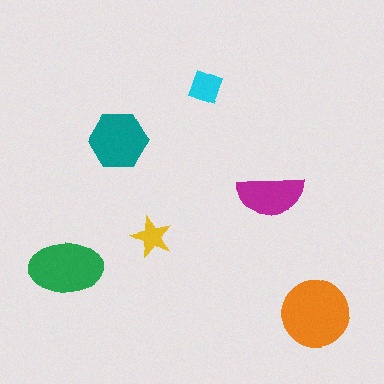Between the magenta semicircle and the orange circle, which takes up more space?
The orange circle.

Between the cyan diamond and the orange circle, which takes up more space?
The orange circle.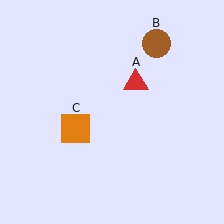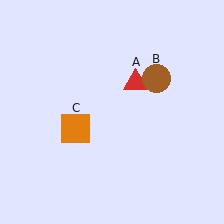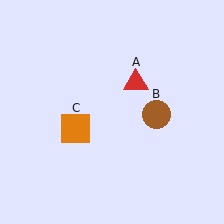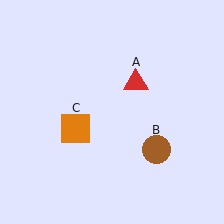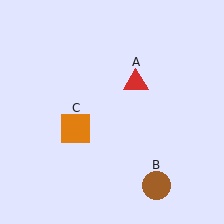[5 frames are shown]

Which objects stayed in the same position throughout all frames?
Red triangle (object A) and orange square (object C) remained stationary.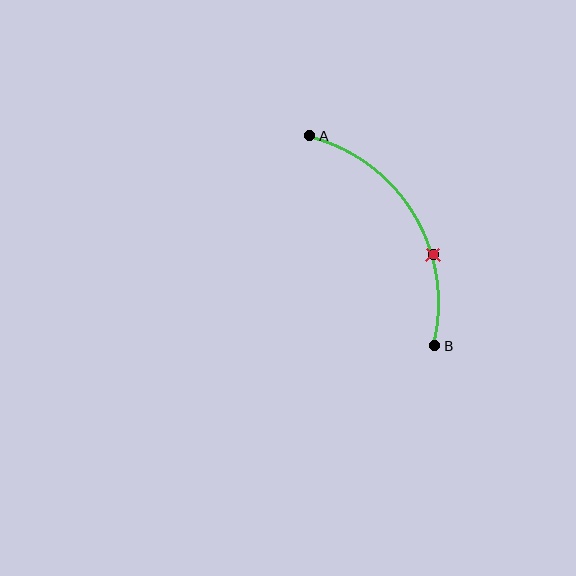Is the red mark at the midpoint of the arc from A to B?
No. The red mark lies on the arc but is closer to endpoint B. The arc midpoint would be at the point on the curve equidistant along the arc from both A and B.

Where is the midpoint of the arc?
The arc midpoint is the point on the curve farthest from the straight line joining A and B. It sits to the right of that line.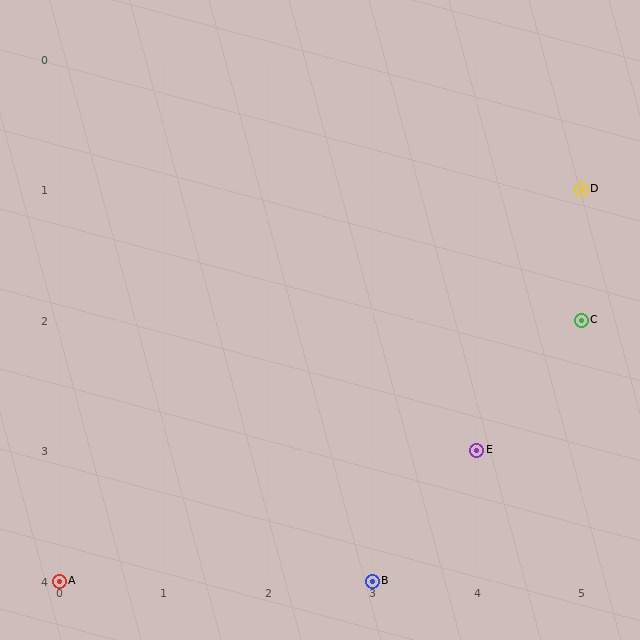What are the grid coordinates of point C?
Point C is at grid coordinates (5, 2).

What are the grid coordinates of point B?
Point B is at grid coordinates (3, 4).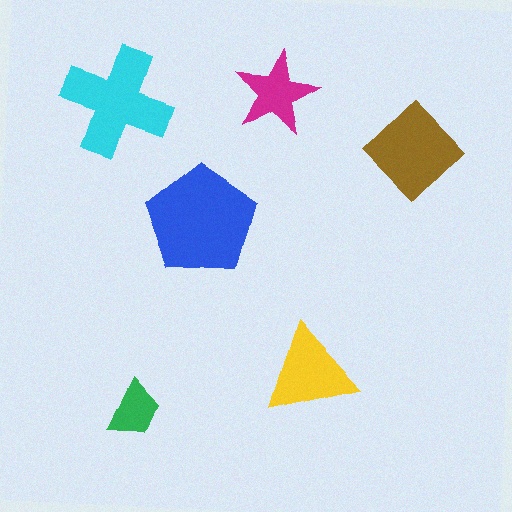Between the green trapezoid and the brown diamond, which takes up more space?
The brown diamond.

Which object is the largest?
The blue pentagon.